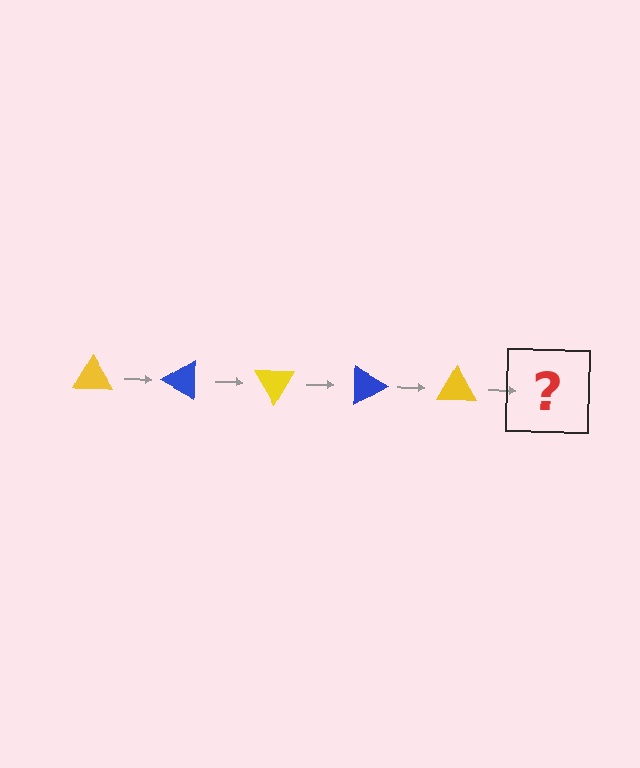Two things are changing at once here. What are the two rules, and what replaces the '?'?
The two rules are that it rotates 30 degrees each step and the color cycles through yellow and blue. The '?' should be a blue triangle, rotated 150 degrees from the start.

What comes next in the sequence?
The next element should be a blue triangle, rotated 150 degrees from the start.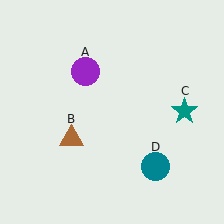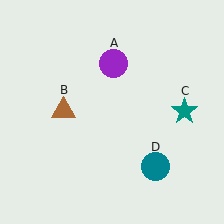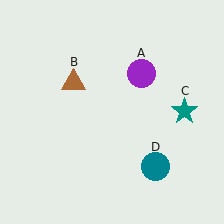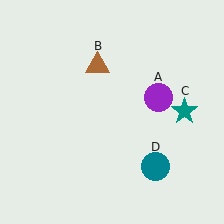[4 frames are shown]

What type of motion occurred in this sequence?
The purple circle (object A), brown triangle (object B) rotated clockwise around the center of the scene.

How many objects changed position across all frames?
2 objects changed position: purple circle (object A), brown triangle (object B).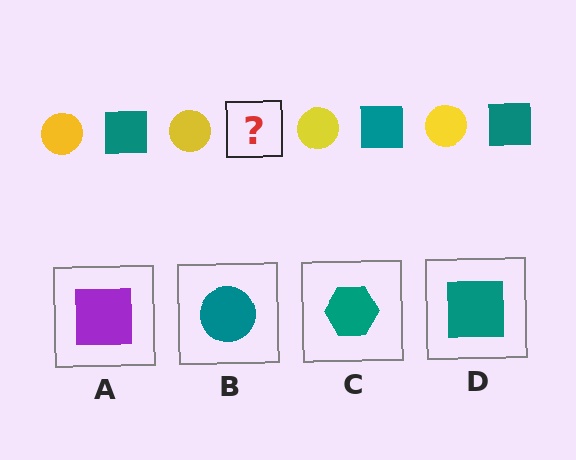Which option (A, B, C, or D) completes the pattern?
D.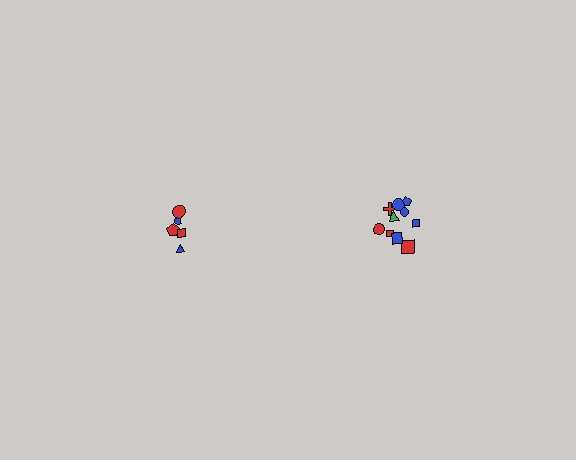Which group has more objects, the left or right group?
The right group.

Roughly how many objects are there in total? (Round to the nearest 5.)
Roughly 15 objects in total.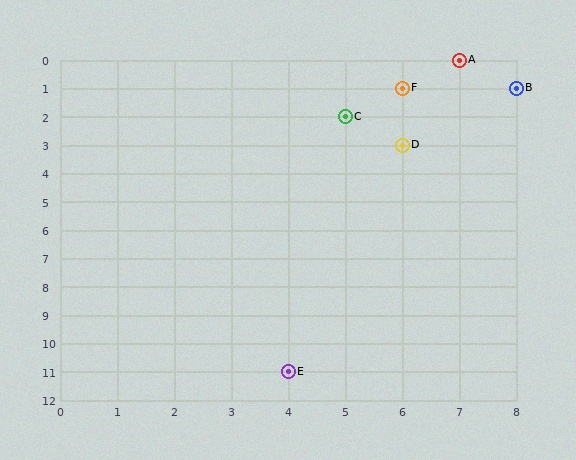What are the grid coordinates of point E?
Point E is at grid coordinates (4, 11).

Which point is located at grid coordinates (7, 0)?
Point A is at (7, 0).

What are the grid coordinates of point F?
Point F is at grid coordinates (6, 1).